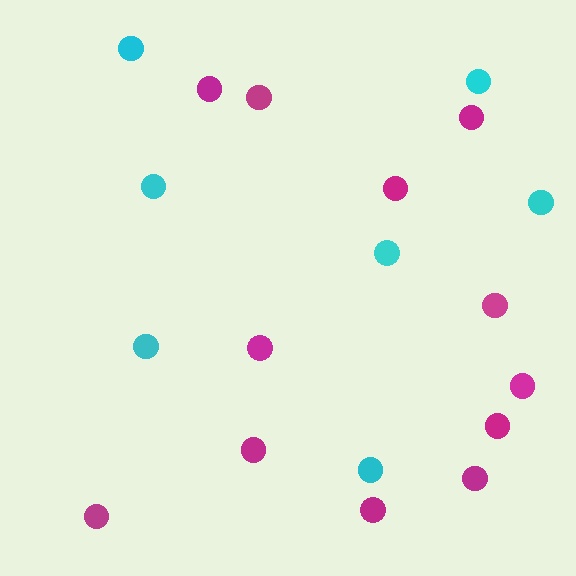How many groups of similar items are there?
There are 2 groups: one group of cyan circles (7) and one group of magenta circles (12).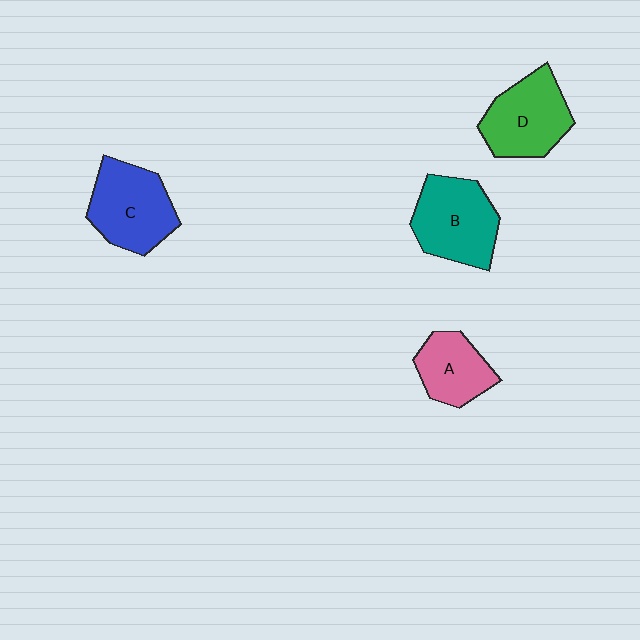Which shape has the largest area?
Shape B (teal).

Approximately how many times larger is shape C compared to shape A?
Approximately 1.4 times.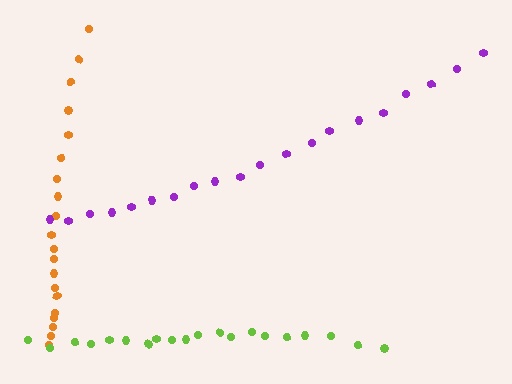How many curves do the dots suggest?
There are 3 distinct paths.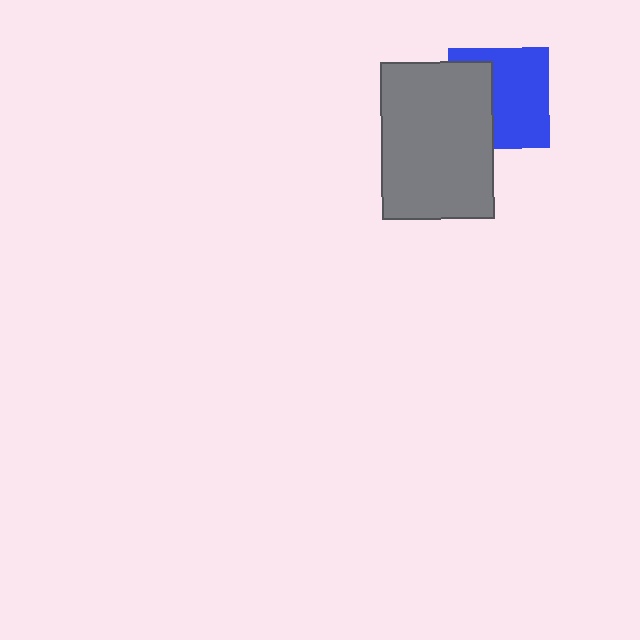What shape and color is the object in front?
The object in front is a gray rectangle.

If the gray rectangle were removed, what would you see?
You would see the complete blue square.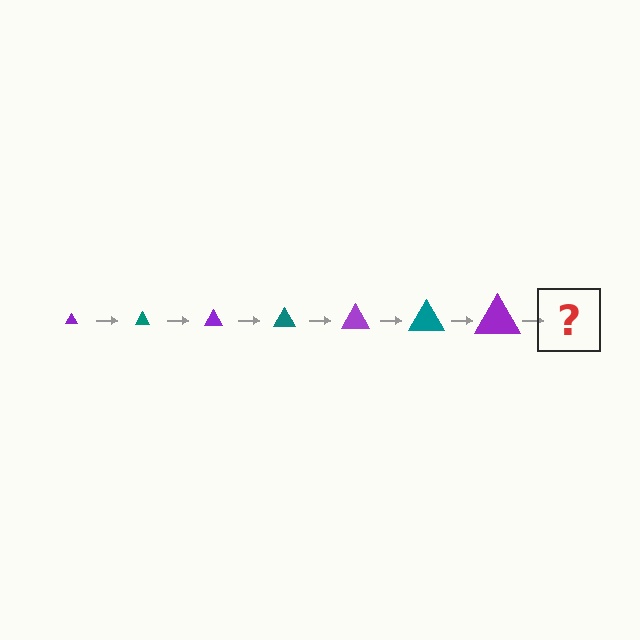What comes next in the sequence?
The next element should be a teal triangle, larger than the previous one.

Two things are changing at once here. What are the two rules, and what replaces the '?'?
The two rules are that the triangle grows larger each step and the color cycles through purple and teal. The '?' should be a teal triangle, larger than the previous one.